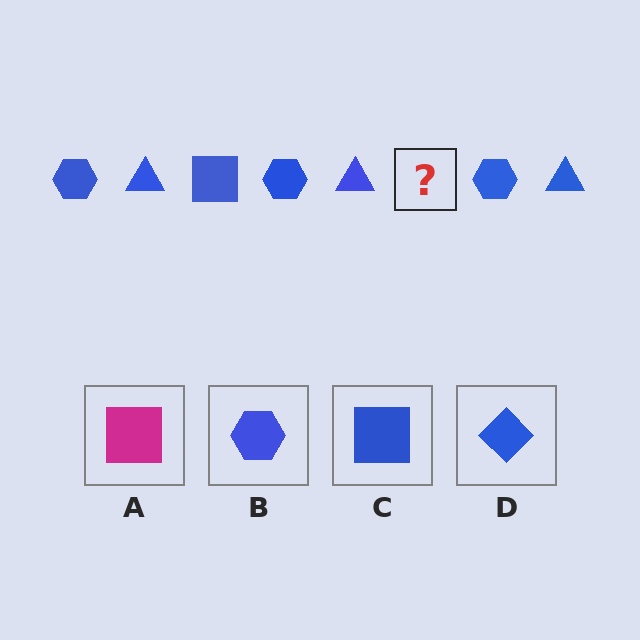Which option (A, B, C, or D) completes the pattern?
C.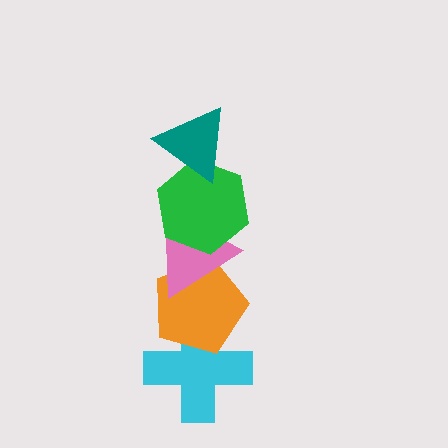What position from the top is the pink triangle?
The pink triangle is 3rd from the top.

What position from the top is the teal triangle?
The teal triangle is 1st from the top.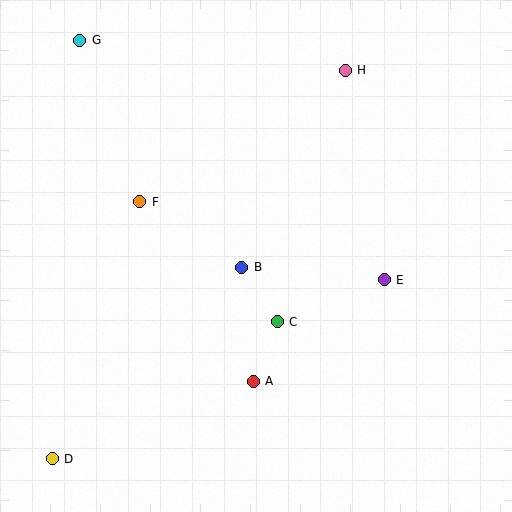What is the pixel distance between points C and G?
The distance between C and G is 344 pixels.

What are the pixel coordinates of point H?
Point H is at (346, 70).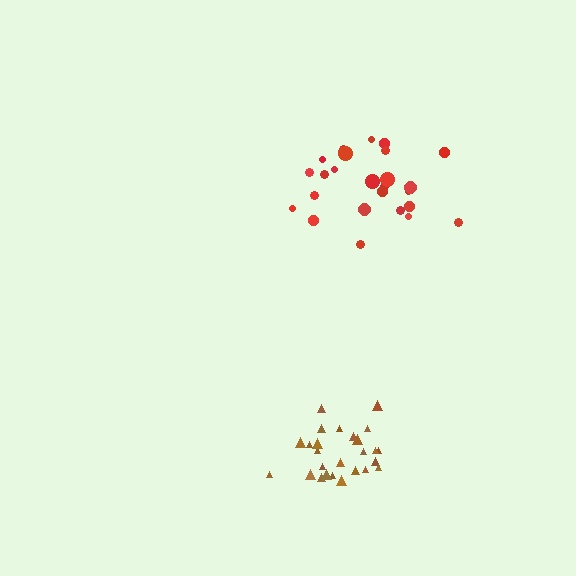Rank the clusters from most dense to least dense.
brown, red.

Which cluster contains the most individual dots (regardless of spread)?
Brown (26).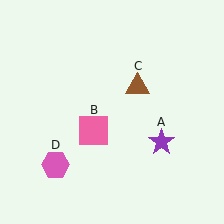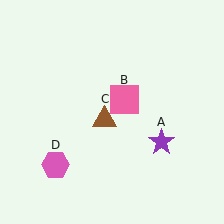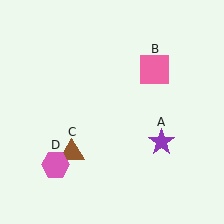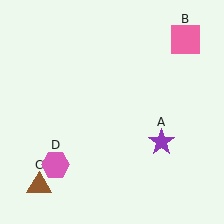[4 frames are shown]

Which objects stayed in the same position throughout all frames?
Purple star (object A) and pink hexagon (object D) remained stationary.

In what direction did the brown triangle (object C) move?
The brown triangle (object C) moved down and to the left.